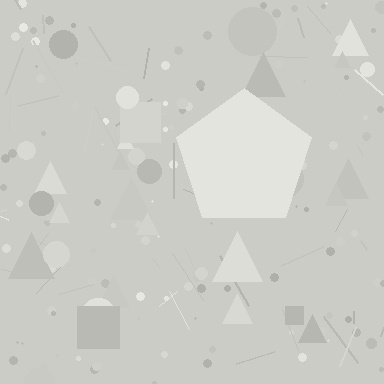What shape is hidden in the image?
A pentagon is hidden in the image.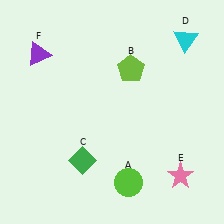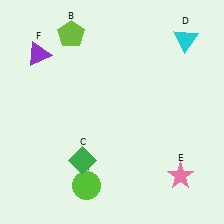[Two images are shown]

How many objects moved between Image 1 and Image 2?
2 objects moved between the two images.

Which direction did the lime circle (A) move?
The lime circle (A) moved left.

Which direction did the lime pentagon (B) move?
The lime pentagon (B) moved left.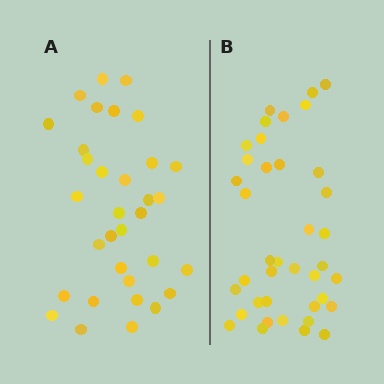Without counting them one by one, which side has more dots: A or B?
Region B (the right region) has more dots.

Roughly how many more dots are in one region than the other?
Region B has about 6 more dots than region A.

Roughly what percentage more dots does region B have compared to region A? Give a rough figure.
About 20% more.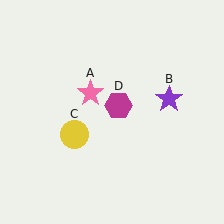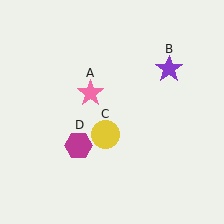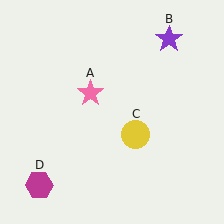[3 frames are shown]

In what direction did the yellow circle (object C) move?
The yellow circle (object C) moved right.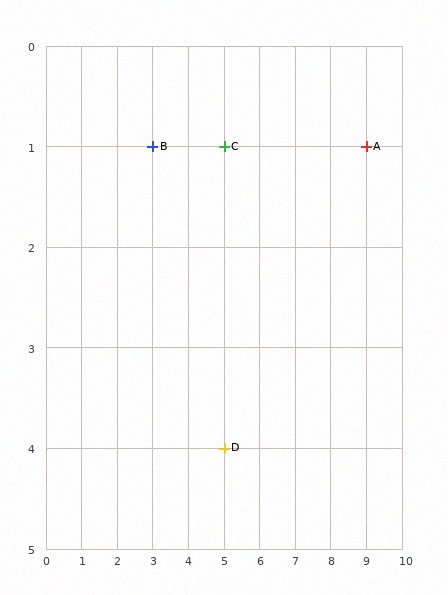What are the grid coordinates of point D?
Point D is at grid coordinates (5, 4).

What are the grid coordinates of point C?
Point C is at grid coordinates (5, 1).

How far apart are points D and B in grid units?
Points D and B are 2 columns and 3 rows apart (about 3.6 grid units diagonally).